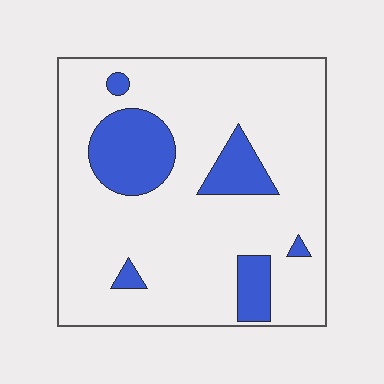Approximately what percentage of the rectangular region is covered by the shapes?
Approximately 20%.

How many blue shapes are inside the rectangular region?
6.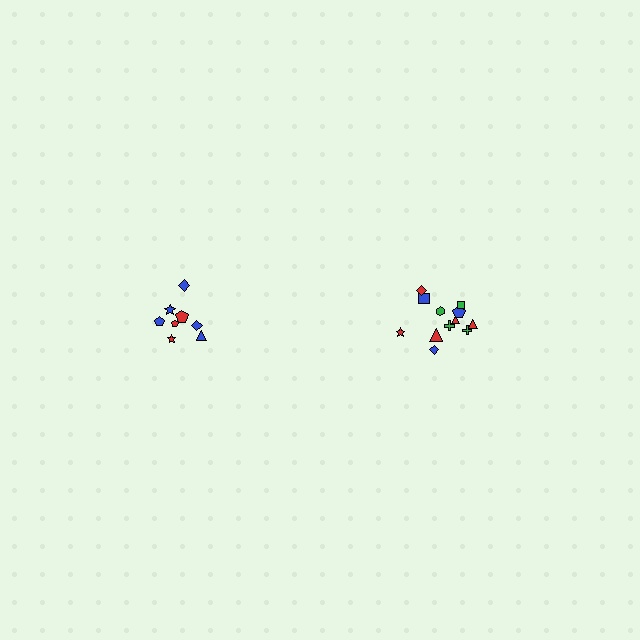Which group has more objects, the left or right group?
The right group.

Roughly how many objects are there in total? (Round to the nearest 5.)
Roughly 20 objects in total.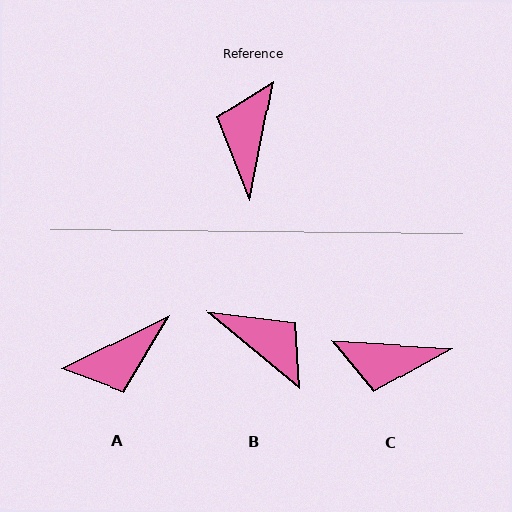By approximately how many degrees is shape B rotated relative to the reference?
Approximately 119 degrees clockwise.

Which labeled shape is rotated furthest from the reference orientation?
A, about 128 degrees away.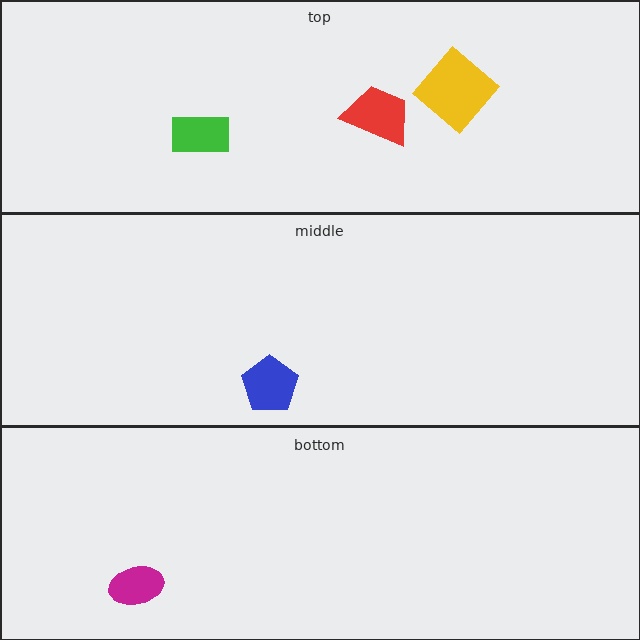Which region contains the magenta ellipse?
The bottom region.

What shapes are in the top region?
The green rectangle, the yellow diamond, the red trapezoid.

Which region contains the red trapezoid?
The top region.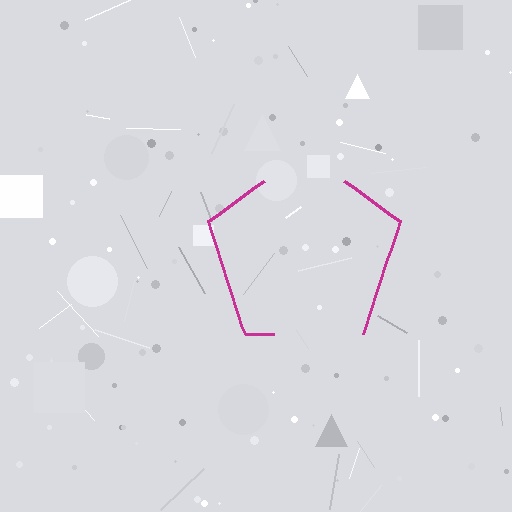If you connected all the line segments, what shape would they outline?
They would outline a pentagon.